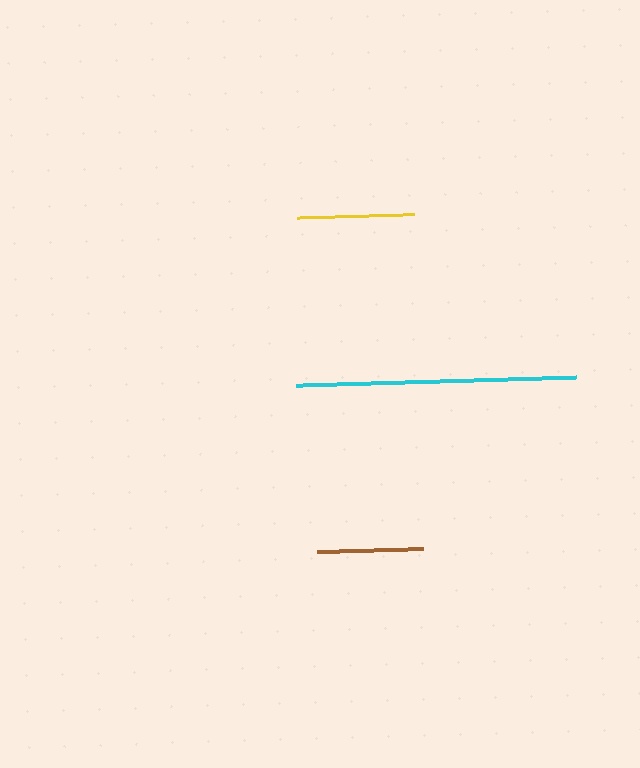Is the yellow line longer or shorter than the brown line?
The yellow line is longer than the brown line.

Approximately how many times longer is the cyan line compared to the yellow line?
The cyan line is approximately 2.4 times the length of the yellow line.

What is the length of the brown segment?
The brown segment is approximately 106 pixels long.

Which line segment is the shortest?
The brown line is the shortest at approximately 106 pixels.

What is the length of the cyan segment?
The cyan segment is approximately 280 pixels long.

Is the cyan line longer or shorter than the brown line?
The cyan line is longer than the brown line.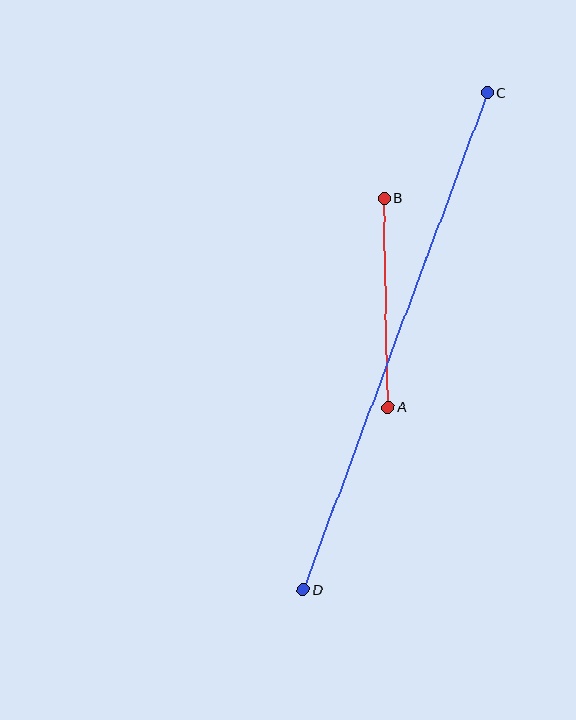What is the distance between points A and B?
The distance is approximately 209 pixels.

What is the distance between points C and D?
The distance is approximately 530 pixels.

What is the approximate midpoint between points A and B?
The midpoint is at approximately (386, 303) pixels.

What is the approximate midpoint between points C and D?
The midpoint is at approximately (395, 342) pixels.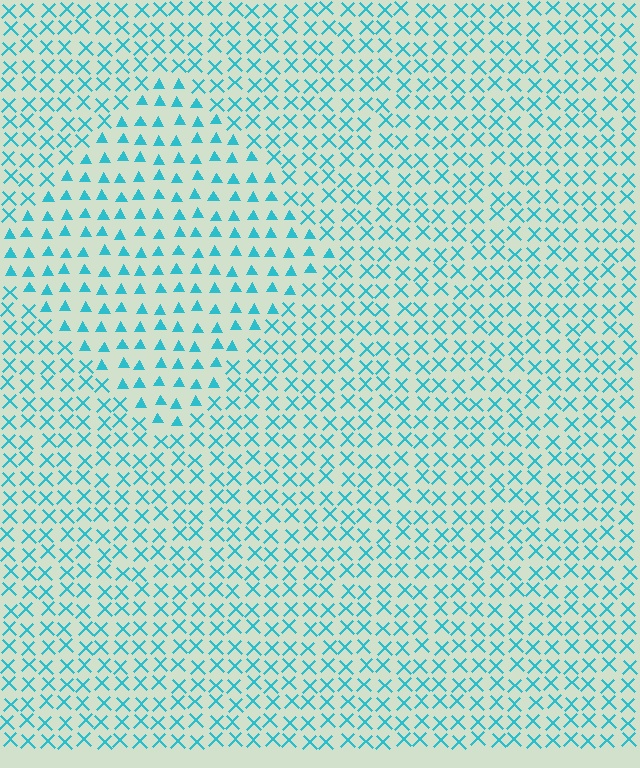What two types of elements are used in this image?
The image uses triangles inside the diamond region and X marks outside it.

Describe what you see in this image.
The image is filled with small cyan elements arranged in a uniform grid. A diamond-shaped region contains triangles, while the surrounding area contains X marks. The boundary is defined purely by the change in element shape.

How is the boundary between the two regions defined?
The boundary is defined by a change in element shape: triangles inside vs. X marks outside. All elements share the same color and spacing.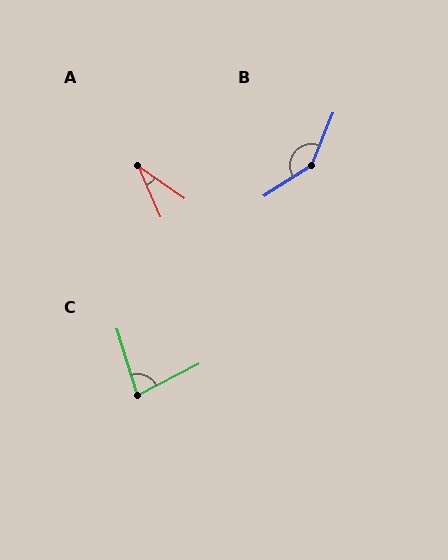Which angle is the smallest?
A, at approximately 31 degrees.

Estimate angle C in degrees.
Approximately 79 degrees.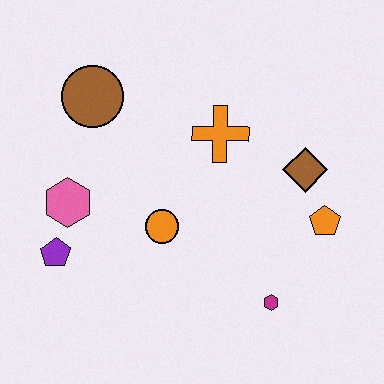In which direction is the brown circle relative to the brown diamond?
The brown circle is to the left of the brown diamond.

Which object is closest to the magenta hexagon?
The orange pentagon is closest to the magenta hexagon.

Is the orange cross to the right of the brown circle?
Yes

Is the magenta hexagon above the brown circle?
No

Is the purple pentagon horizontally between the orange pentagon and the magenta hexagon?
No